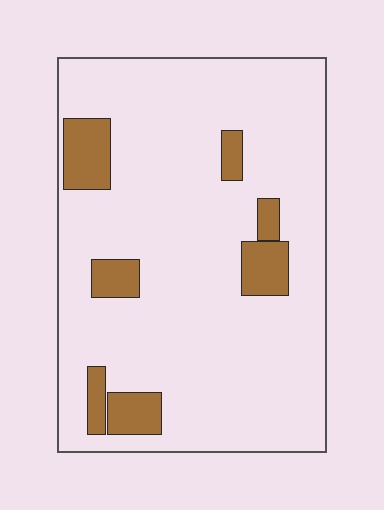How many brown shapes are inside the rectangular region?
7.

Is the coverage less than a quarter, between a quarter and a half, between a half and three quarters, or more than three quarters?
Less than a quarter.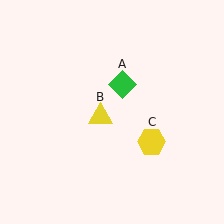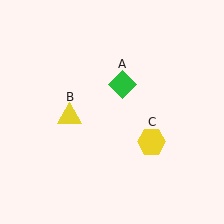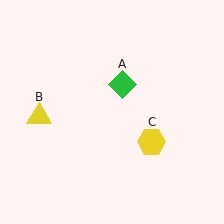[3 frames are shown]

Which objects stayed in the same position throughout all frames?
Green diamond (object A) and yellow hexagon (object C) remained stationary.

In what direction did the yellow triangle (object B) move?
The yellow triangle (object B) moved left.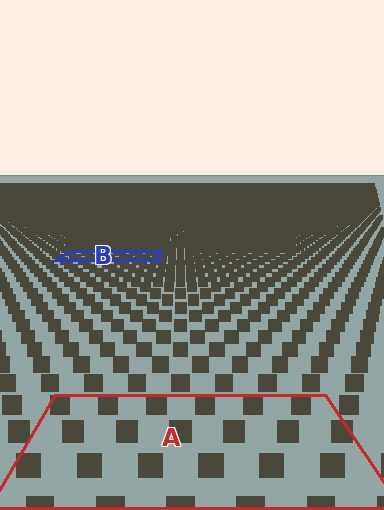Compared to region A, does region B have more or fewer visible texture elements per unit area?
Region B has more texture elements per unit area — they are packed more densely because it is farther away.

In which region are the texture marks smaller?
The texture marks are smaller in region B, because it is farther away.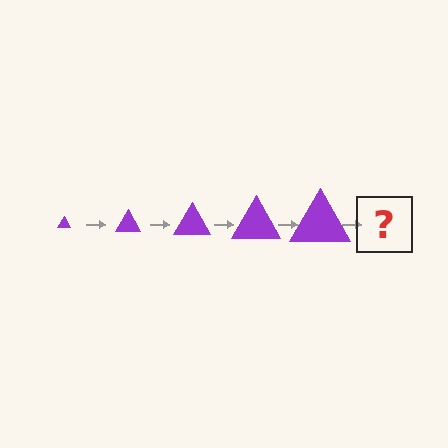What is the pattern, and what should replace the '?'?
The pattern is that the triangle gets progressively larger each step. The '?' should be a purple triangle, larger than the previous one.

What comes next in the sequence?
The next element should be a purple triangle, larger than the previous one.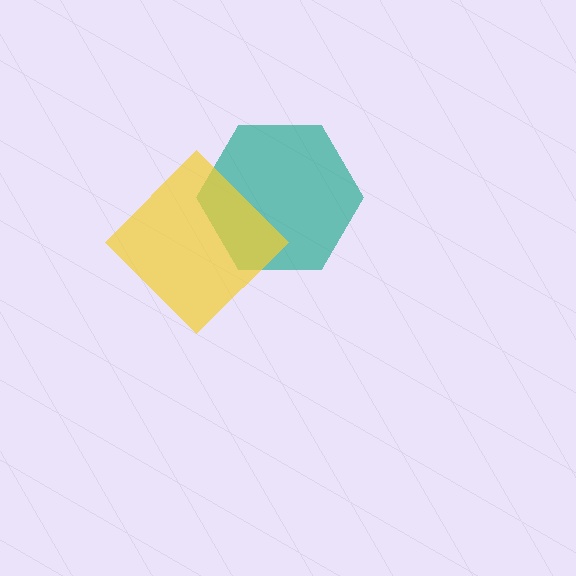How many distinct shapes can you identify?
There are 2 distinct shapes: a teal hexagon, a yellow diamond.